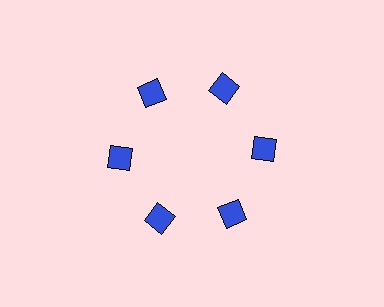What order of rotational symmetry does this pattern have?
This pattern has 6-fold rotational symmetry.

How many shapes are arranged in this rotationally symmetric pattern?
There are 6 shapes, arranged in 6 groups of 1.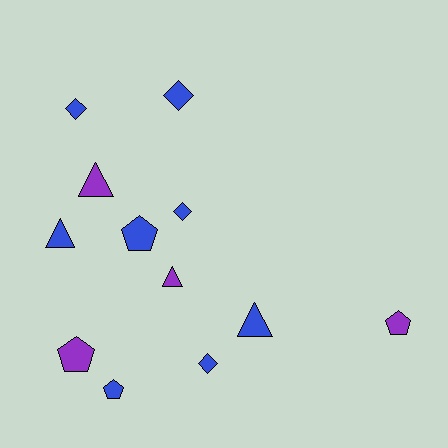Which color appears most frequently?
Blue, with 8 objects.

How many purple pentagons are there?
There are 2 purple pentagons.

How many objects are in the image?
There are 12 objects.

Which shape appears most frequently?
Diamond, with 4 objects.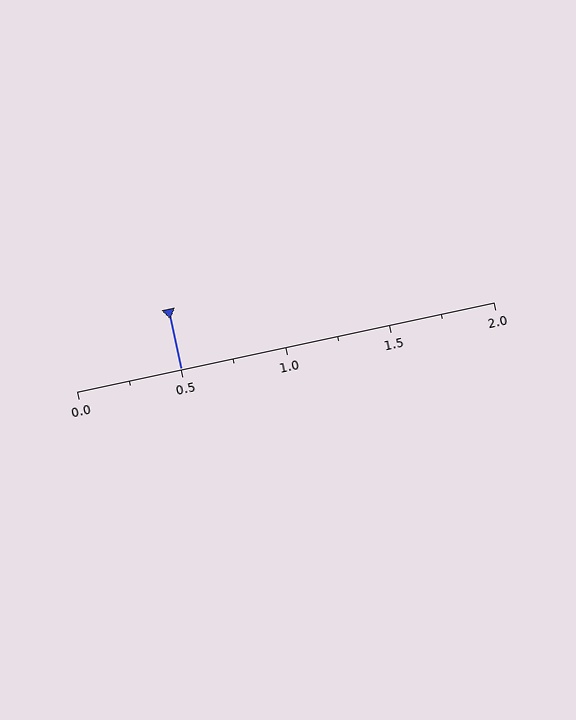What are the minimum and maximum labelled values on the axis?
The axis runs from 0.0 to 2.0.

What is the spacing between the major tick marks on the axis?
The major ticks are spaced 0.5 apart.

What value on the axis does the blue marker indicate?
The marker indicates approximately 0.5.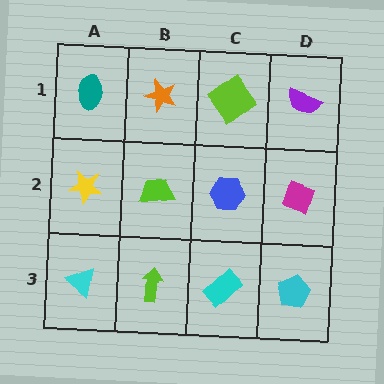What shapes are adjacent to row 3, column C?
A blue hexagon (row 2, column C), a lime arrow (row 3, column B), a cyan pentagon (row 3, column D).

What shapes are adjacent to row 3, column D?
A magenta diamond (row 2, column D), a cyan rectangle (row 3, column C).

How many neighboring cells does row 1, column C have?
3.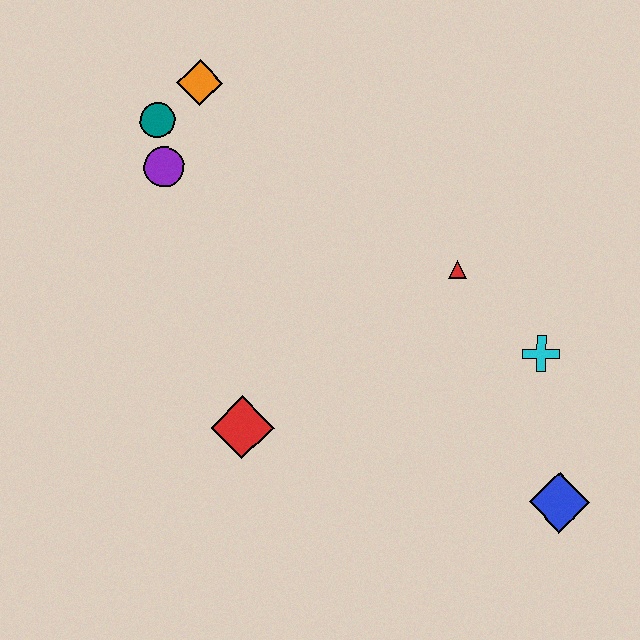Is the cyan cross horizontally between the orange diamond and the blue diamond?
Yes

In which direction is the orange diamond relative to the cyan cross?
The orange diamond is to the left of the cyan cross.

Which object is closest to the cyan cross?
The red triangle is closest to the cyan cross.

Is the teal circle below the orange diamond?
Yes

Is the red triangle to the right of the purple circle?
Yes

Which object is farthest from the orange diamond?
The blue diamond is farthest from the orange diamond.